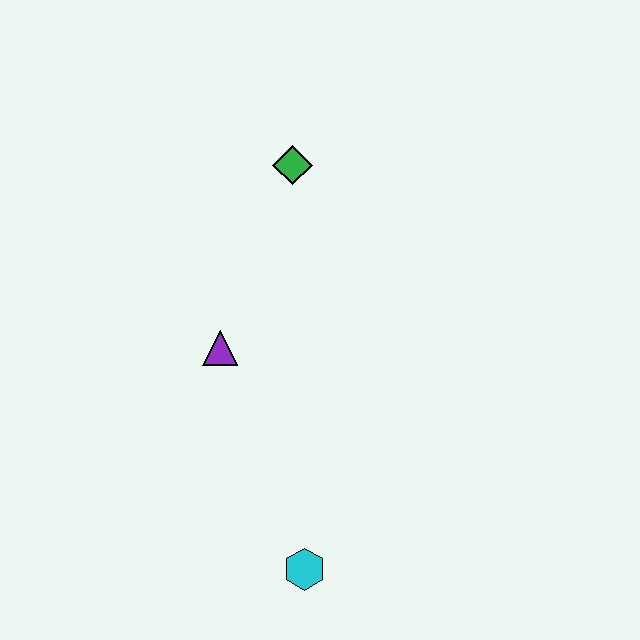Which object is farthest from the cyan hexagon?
The green diamond is farthest from the cyan hexagon.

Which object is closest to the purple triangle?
The green diamond is closest to the purple triangle.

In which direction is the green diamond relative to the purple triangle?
The green diamond is above the purple triangle.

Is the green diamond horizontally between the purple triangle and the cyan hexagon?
Yes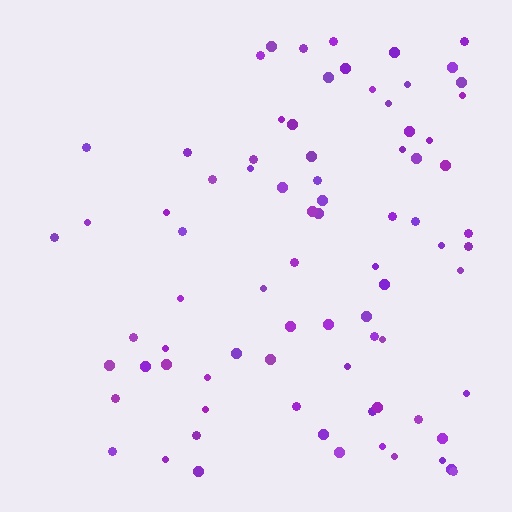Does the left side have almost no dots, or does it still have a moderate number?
Still a moderate number, just noticeably fewer than the right.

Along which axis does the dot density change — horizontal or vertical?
Horizontal.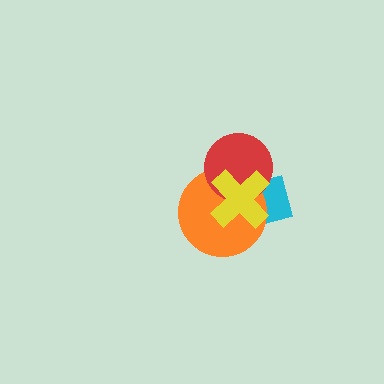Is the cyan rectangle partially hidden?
Yes, it is partially covered by another shape.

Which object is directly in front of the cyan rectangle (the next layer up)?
The orange circle is directly in front of the cyan rectangle.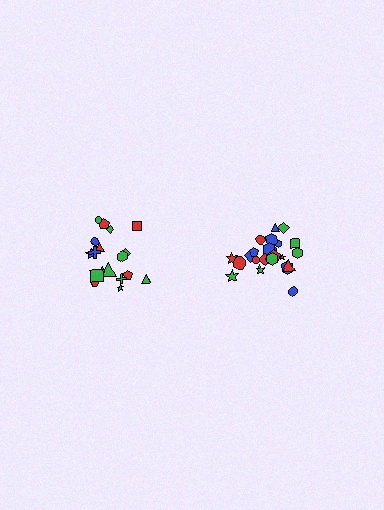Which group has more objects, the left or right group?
The right group.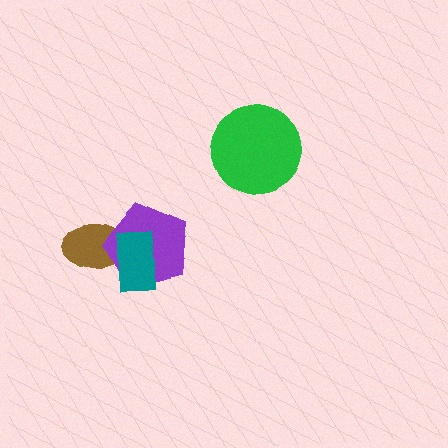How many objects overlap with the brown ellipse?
2 objects overlap with the brown ellipse.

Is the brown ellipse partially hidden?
Yes, it is partially covered by another shape.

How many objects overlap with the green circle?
0 objects overlap with the green circle.